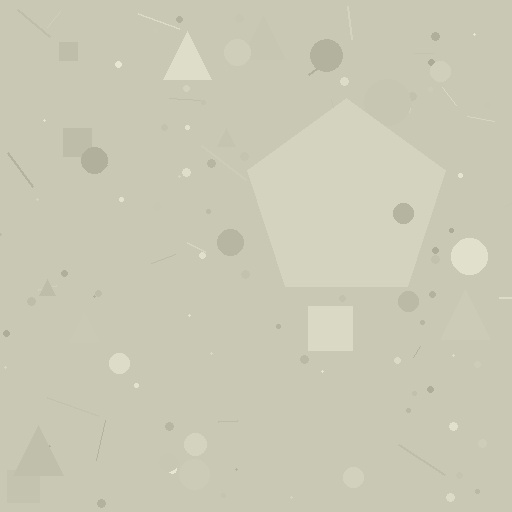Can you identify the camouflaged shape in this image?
The camouflaged shape is a pentagon.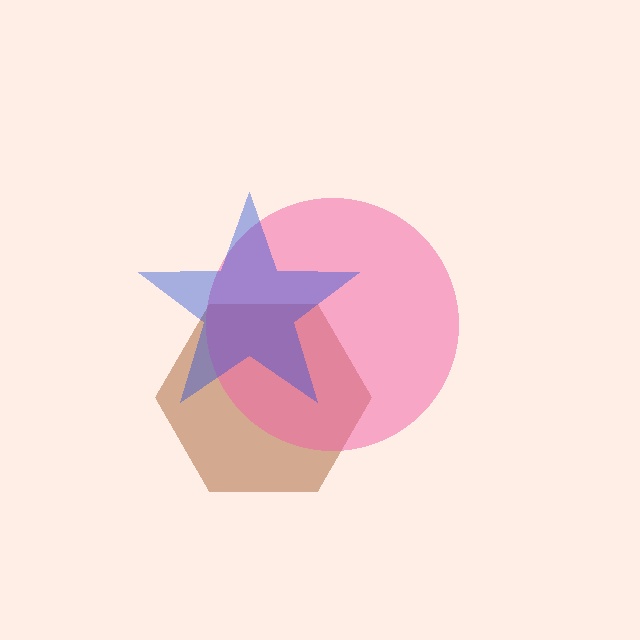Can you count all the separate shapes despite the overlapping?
Yes, there are 3 separate shapes.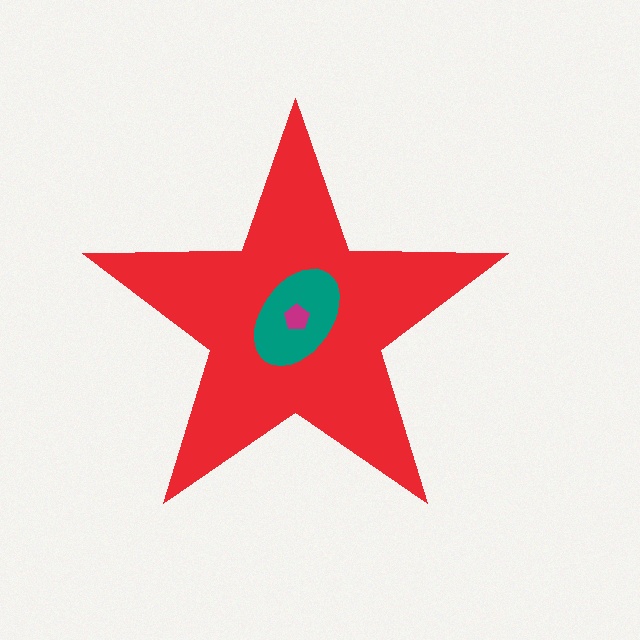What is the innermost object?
The magenta pentagon.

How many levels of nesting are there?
3.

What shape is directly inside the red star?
The teal ellipse.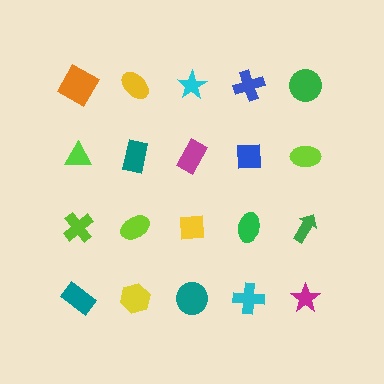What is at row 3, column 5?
A green arrow.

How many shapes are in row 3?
5 shapes.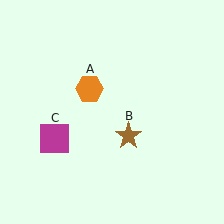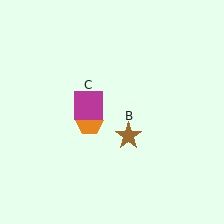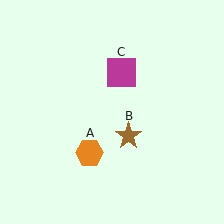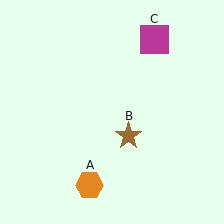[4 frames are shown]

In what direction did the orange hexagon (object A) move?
The orange hexagon (object A) moved down.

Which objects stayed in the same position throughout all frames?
Brown star (object B) remained stationary.